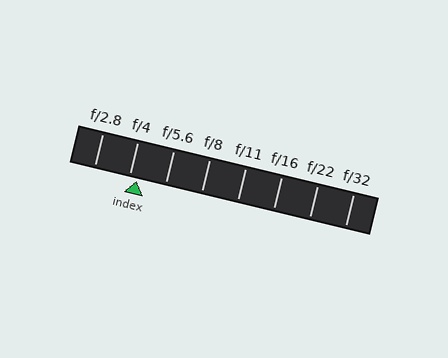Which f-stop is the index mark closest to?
The index mark is closest to f/4.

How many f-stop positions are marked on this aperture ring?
There are 8 f-stop positions marked.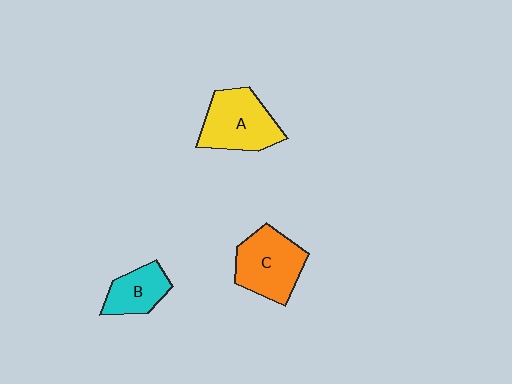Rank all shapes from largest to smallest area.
From largest to smallest: A (yellow), C (orange), B (cyan).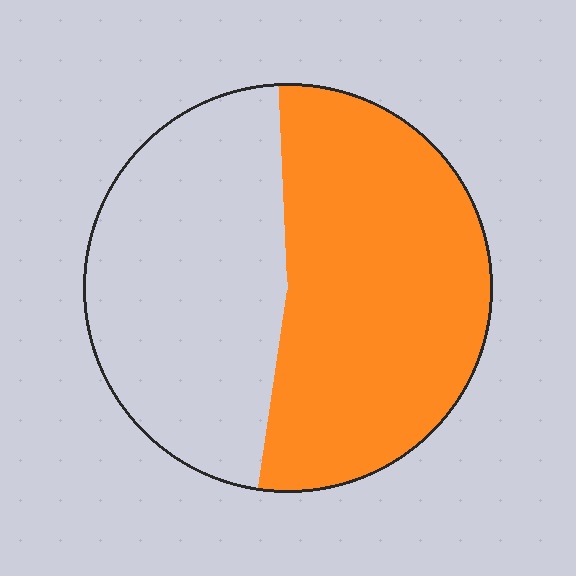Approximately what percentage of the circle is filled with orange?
Approximately 55%.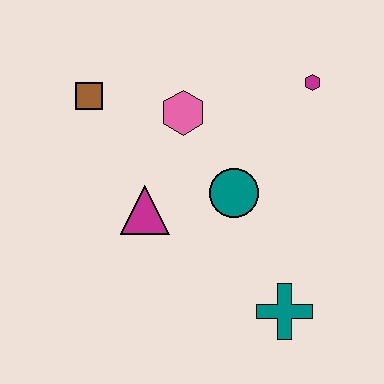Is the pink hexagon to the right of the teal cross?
No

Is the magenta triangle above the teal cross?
Yes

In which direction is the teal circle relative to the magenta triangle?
The teal circle is to the right of the magenta triangle.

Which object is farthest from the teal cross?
The brown square is farthest from the teal cross.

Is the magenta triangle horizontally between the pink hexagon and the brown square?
Yes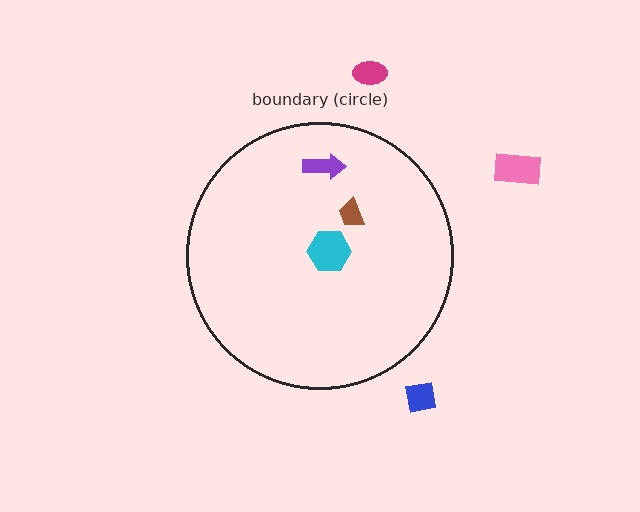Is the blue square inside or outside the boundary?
Outside.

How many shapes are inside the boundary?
3 inside, 3 outside.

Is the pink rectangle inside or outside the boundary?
Outside.